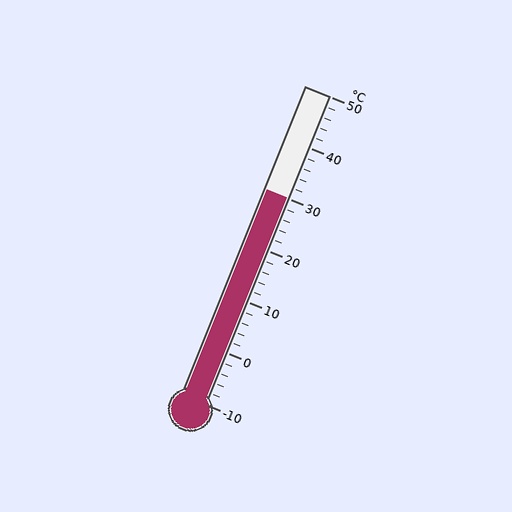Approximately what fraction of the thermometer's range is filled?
The thermometer is filled to approximately 65% of its range.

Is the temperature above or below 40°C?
The temperature is below 40°C.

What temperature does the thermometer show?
The thermometer shows approximately 30°C.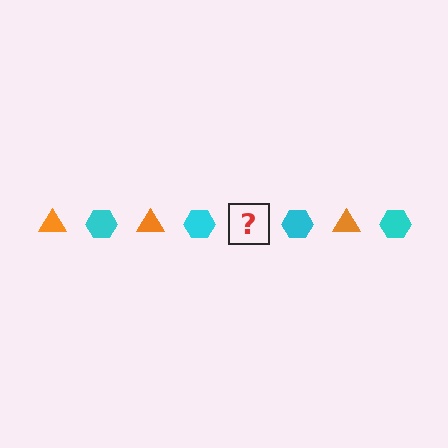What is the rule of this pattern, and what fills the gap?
The rule is that the pattern alternates between orange triangle and cyan hexagon. The gap should be filled with an orange triangle.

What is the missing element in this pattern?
The missing element is an orange triangle.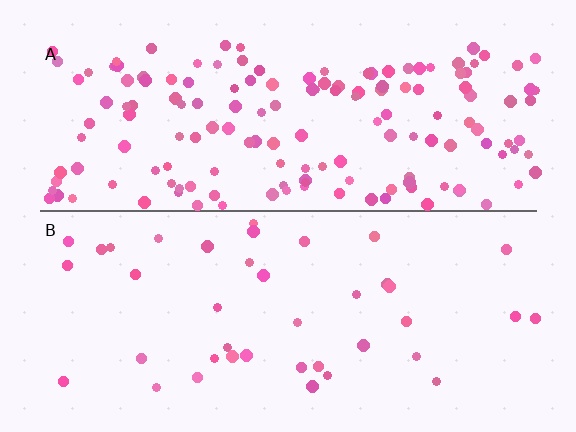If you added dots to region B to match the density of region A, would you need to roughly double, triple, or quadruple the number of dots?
Approximately quadruple.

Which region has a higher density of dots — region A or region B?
A (the top).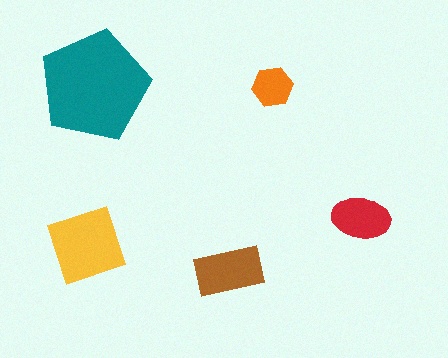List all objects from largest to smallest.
The teal pentagon, the yellow diamond, the brown rectangle, the red ellipse, the orange hexagon.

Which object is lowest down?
The brown rectangle is bottommost.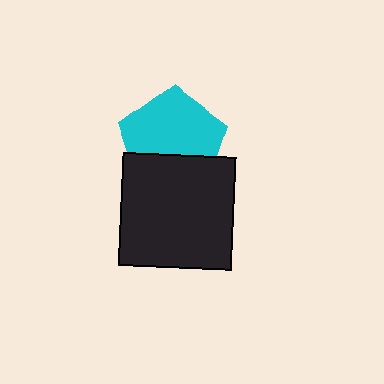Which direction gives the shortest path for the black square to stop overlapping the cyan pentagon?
Moving down gives the shortest separation.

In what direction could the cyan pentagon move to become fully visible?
The cyan pentagon could move up. That would shift it out from behind the black square entirely.